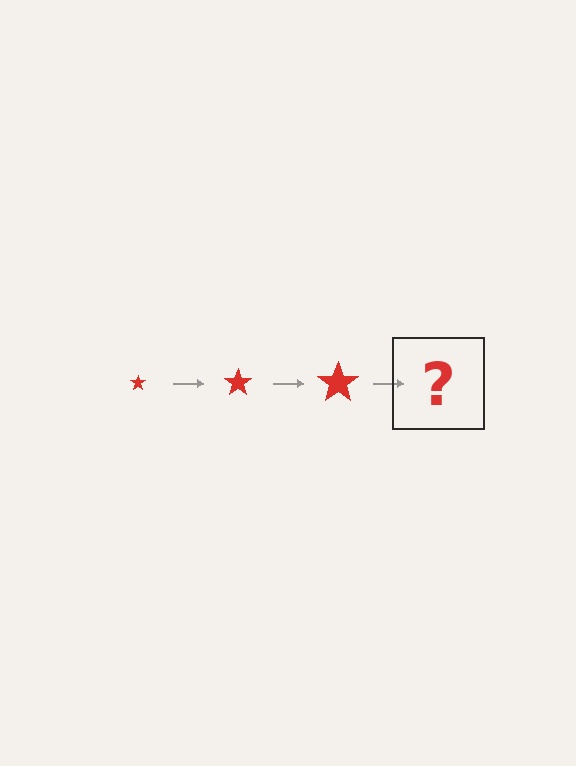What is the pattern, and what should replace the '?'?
The pattern is that the star gets progressively larger each step. The '?' should be a red star, larger than the previous one.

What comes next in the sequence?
The next element should be a red star, larger than the previous one.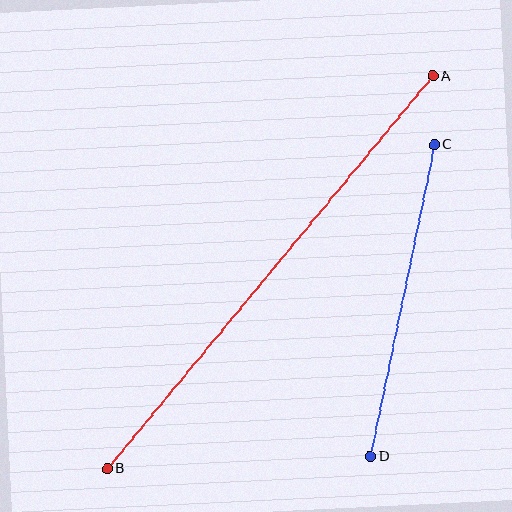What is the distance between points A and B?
The distance is approximately 510 pixels.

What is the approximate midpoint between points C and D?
The midpoint is at approximately (402, 300) pixels.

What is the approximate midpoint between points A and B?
The midpoint is at approximately (270, 272) pixels.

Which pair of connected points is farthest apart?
Points A and B are farthest apart.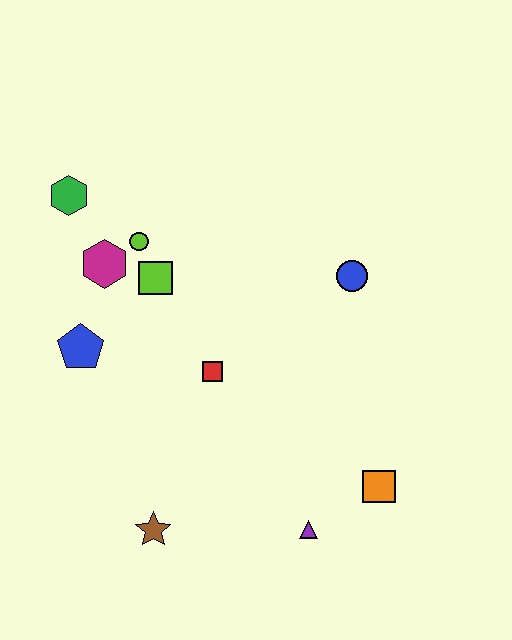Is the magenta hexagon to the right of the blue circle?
No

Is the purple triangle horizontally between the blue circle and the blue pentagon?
Yes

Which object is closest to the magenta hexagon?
The lime circle is closest to the magenta hexagon.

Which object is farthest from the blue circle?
The brown star is farthest from the blue circle.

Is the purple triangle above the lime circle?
No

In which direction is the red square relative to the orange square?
The red square is to the left of the orange square.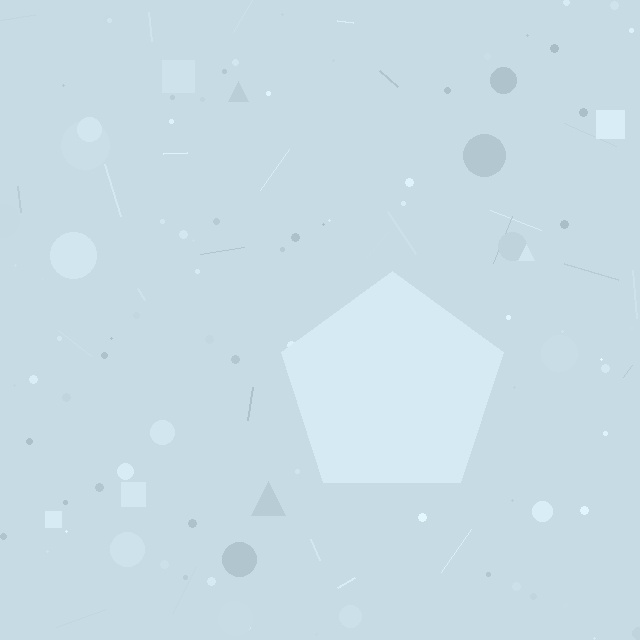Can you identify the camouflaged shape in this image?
The camouflaged shape is a pentagon.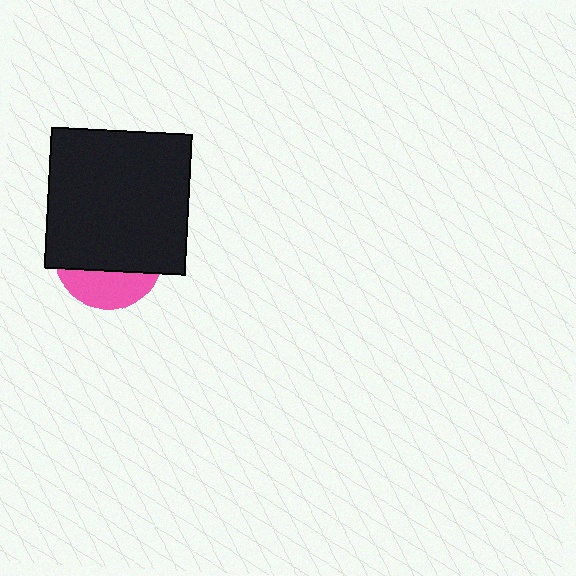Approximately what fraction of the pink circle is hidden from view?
Roughly 70% of the pink circle is hidden behind the black square.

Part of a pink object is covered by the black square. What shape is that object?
It is a circle.